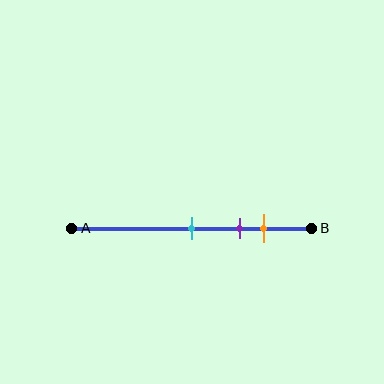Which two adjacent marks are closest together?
The purple and orange marks are the closest adjacent pair.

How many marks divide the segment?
There are 3 marks dividing the segment.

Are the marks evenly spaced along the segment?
Yes, the marks are approximately evenly spaced.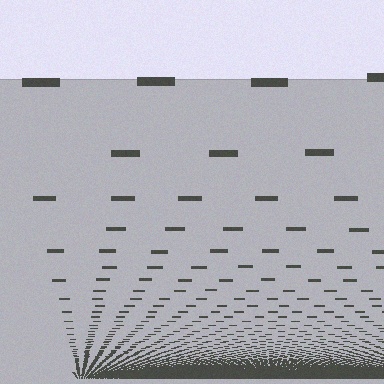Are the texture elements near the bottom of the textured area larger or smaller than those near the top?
Smaller. The gradient is inverted — elements near the bottom are smaller and denser.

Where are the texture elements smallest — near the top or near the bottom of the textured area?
Near the bottom.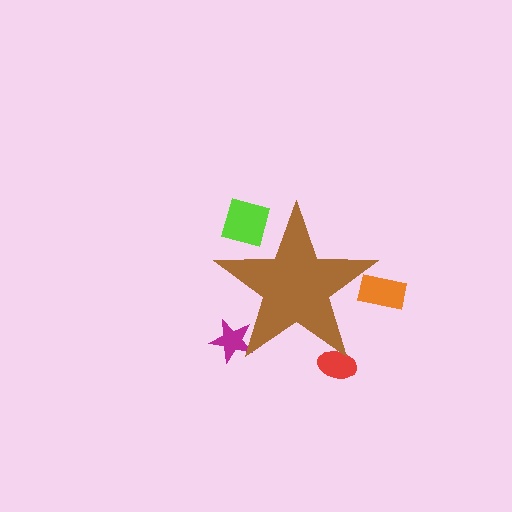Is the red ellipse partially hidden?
Yes, the red ellipse is partially hidden behind the brown star.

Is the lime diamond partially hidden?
Yes, the lime diamond is partially hidden behind the brown star.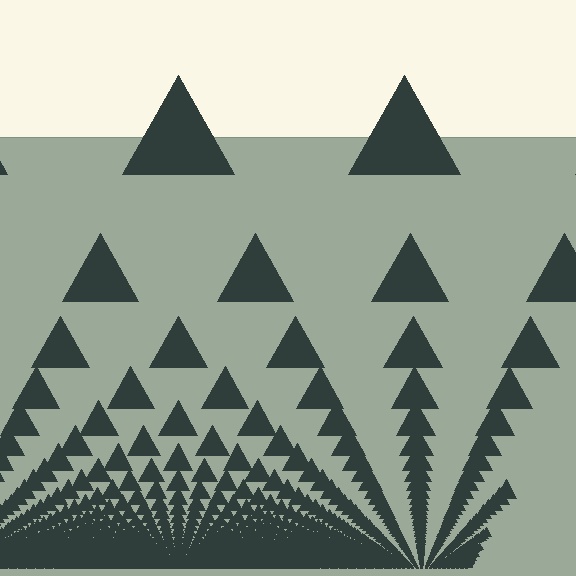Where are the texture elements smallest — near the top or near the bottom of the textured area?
Near the bottom.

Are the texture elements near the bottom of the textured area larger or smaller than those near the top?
Smaller. The gradient is inverted — elements near the bottom are smaller and denser.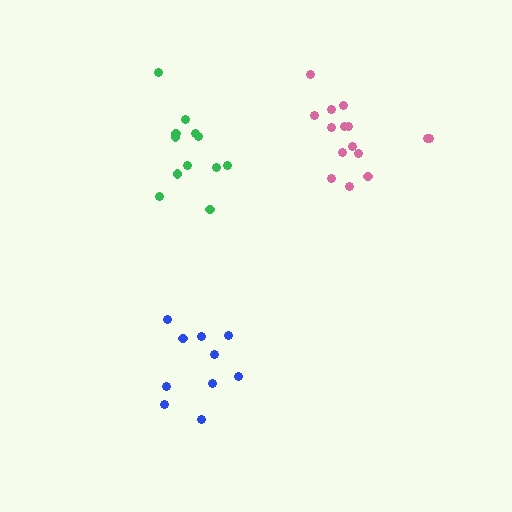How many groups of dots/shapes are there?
There are 3 groups.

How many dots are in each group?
Group 1: 12 dots, Group 2: 10 dots, Group 3: 15 dots (37 total).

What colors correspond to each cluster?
The clusters are colored: green, blue, pink.